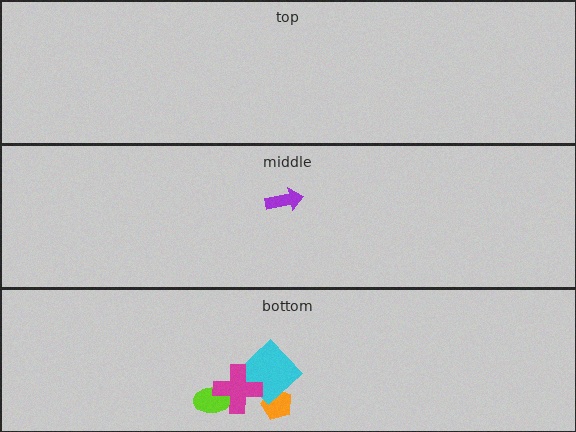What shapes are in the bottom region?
The orange pentagon, the lime ellipse, the cyan diamond, the magenta cross.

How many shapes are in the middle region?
1.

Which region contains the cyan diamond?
The bottom region.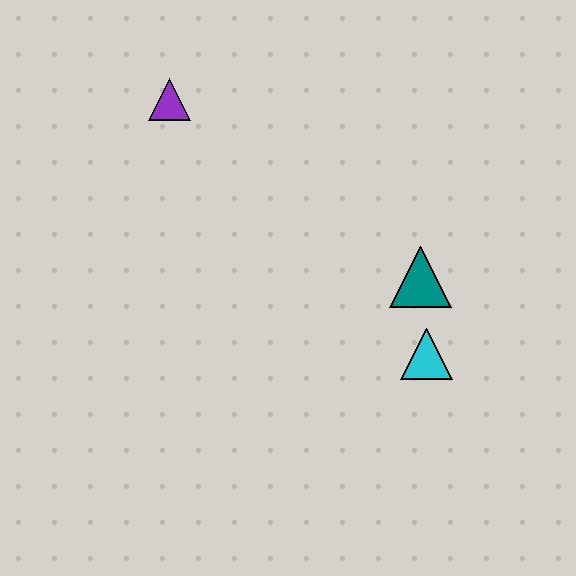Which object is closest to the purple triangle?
The teal triangle is closest to the purple triangle.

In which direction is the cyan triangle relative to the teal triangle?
The cyan triangle is below the teal triangle.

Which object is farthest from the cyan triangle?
The purple triangle is farthest from the cyan triangle.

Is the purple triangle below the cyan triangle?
No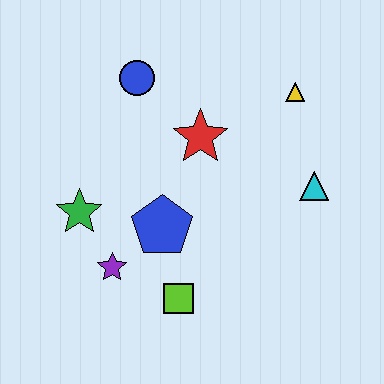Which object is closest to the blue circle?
The red star is closest to the blue circle.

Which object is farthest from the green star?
The yellow triangle is farthest from the green star.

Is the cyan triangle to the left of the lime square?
No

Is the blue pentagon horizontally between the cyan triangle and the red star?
No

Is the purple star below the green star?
Yes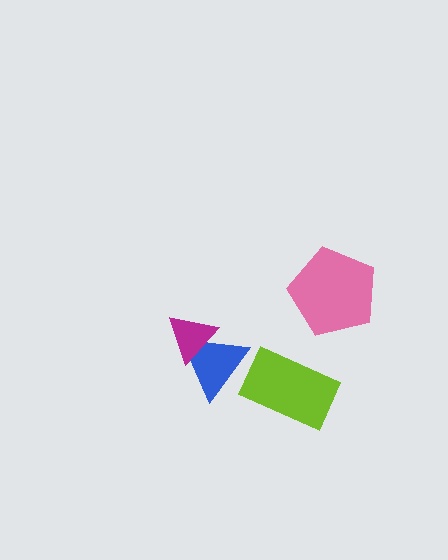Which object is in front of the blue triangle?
The magenta triangle is in front of the blue triangle.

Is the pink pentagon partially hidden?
No, no other shape covers it.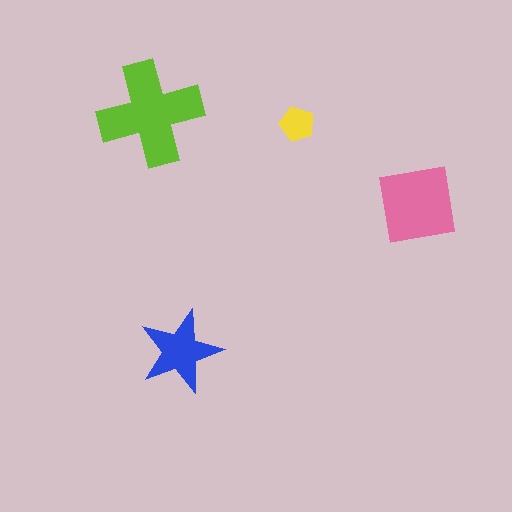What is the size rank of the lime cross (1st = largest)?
1st.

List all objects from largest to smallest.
The lime cross, the pink square, the blue star, the yellow pentagon.